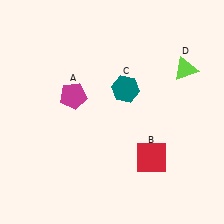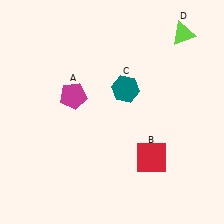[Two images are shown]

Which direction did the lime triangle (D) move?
The lime triangle (D) moved up.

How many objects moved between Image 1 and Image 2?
1 object moved between the two images.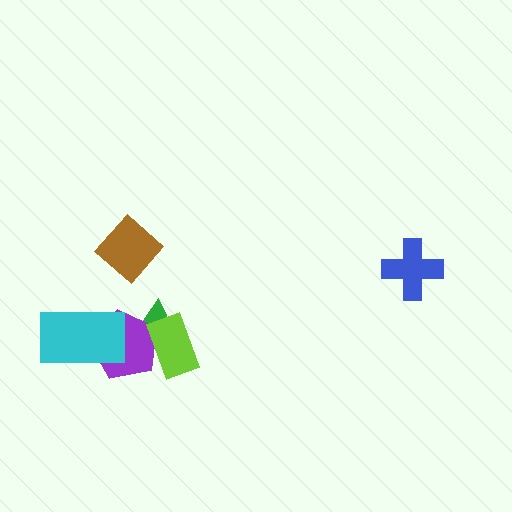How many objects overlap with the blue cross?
0 objects overlap with the blue cross.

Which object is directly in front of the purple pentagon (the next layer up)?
The lime rectangle is directly in front of the purple pentagon.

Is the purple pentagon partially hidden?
Yes, it is partially covered by another shape.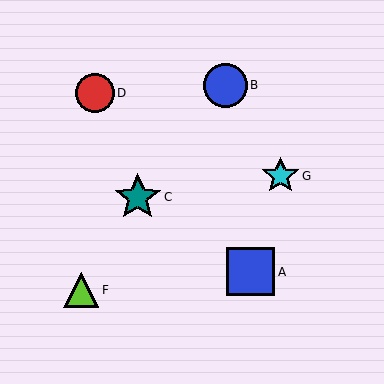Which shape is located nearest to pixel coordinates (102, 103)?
The red circle (labeled D) at (95, 93) is nearest to that location.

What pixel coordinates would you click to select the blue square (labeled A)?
Click at (251, 272) to select the blue square A.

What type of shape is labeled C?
Shape C is a teal star.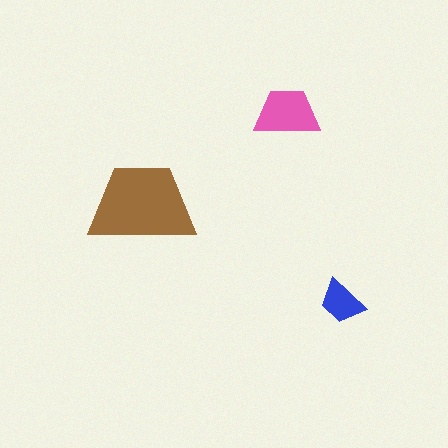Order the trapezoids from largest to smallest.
the brown one, the pink one, the blue one.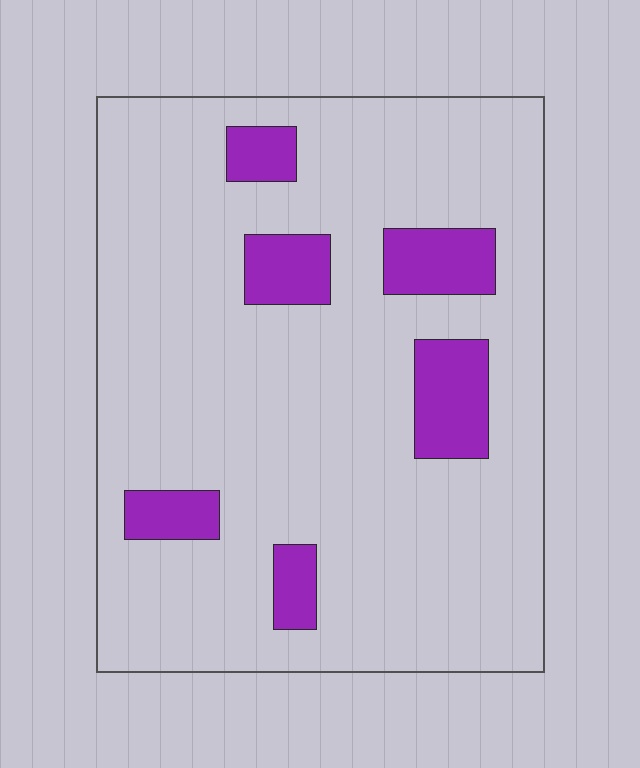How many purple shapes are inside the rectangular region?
6.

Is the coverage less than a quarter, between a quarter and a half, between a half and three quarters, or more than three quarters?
Less than a quarter.